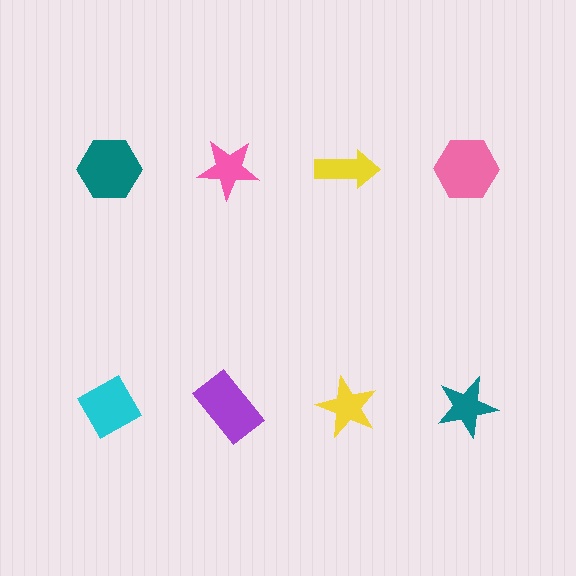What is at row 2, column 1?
A cyan diamond.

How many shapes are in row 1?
4 shapes.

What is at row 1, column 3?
A yellow arrow.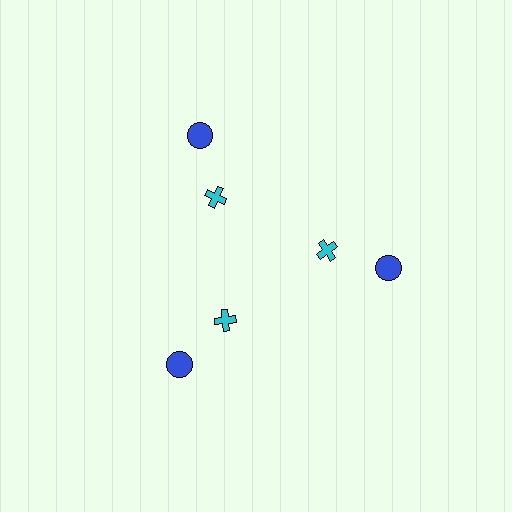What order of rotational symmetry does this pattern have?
This pattern has 3-fold rotational symmetry.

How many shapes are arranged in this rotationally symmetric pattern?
There are 6 shapes, arranged in 3 groups of 2.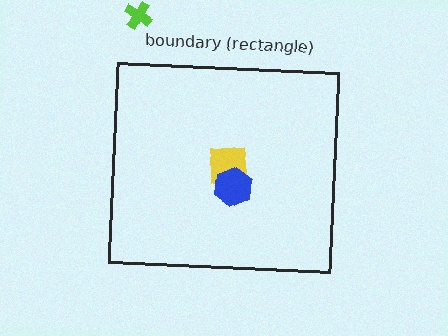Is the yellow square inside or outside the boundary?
Inside.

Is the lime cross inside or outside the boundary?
Outside.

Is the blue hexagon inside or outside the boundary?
Inside.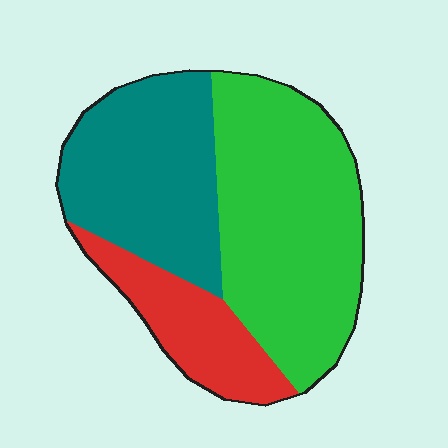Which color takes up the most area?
Green, at roughly 50%.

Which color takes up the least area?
Red, at roughly 20%.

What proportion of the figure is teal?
Teal takes up about one third (1/3) of the figure.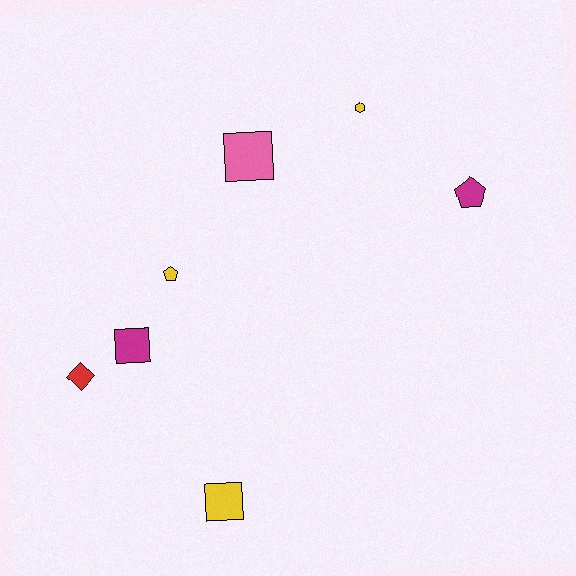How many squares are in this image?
There are 3 squares.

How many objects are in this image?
There are 7 objects.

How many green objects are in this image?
There are no green objects.